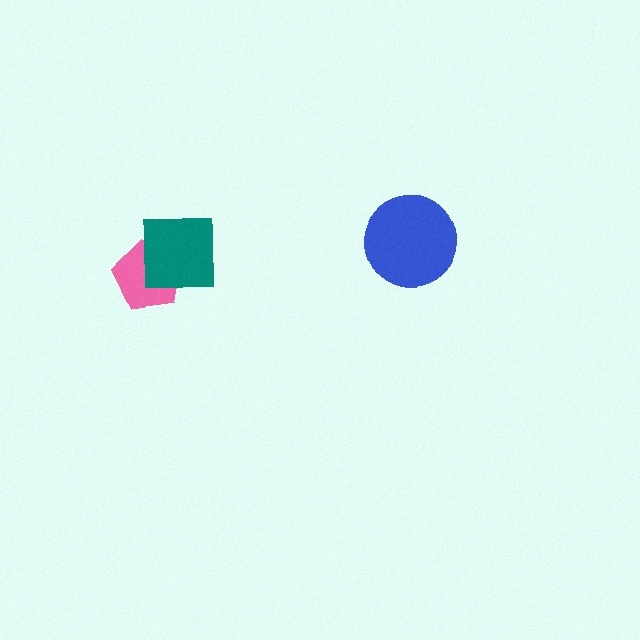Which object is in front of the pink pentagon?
The teal square is in front of the pink pentagon.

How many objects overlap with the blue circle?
0 objects overlap with the blue circle.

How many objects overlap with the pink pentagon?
1 object overlaps with the pink pentagon.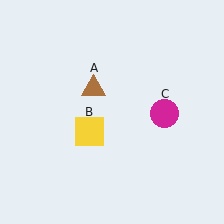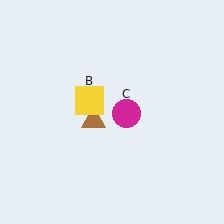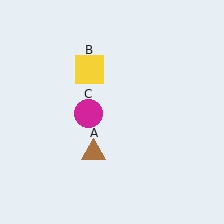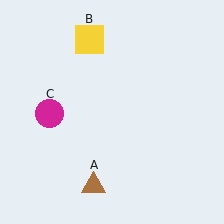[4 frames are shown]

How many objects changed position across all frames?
3 objects changed position: brown triangle (object A), yellow square (object B), magenta circle (object C).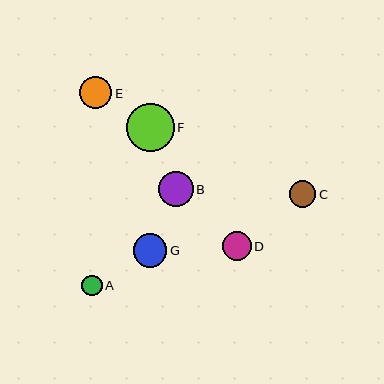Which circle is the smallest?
Circle A is the smallest with a size of approximately 21 pixels.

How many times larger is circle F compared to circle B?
Circle F is approximately 1.4 times the size of circle B.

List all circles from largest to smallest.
From largest to smallest: F, B, G, E, D, C, A.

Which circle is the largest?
Circle F is the largest with a size of approximately 48 pixels.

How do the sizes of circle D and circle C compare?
Circle D and circle C are approximately the same size.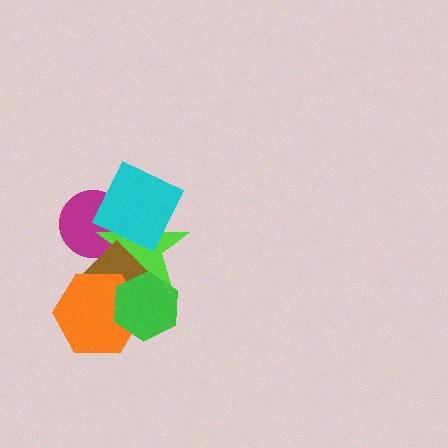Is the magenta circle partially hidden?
Yes, it is partially covered by another shape.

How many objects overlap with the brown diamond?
5 objects overlap with the brown diamond.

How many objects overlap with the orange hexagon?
3 objects overlap with the orange hexagon.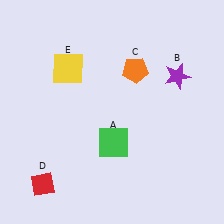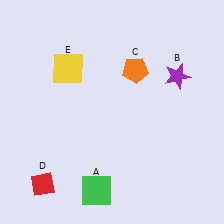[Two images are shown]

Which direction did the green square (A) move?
The green square (A) moved down.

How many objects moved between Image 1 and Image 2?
1 object moved between the two images.